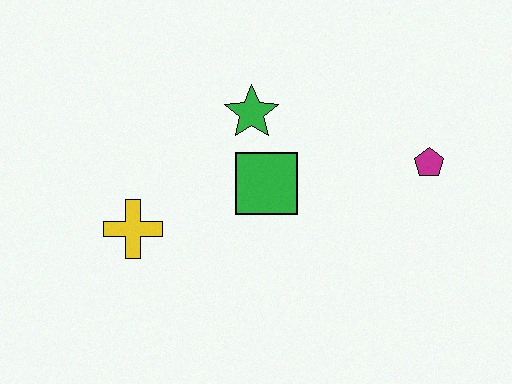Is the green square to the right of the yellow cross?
Yes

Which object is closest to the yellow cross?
The green square is closest to the yellow cross.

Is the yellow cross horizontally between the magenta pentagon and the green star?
No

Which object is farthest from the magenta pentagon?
The yellow cross is farthest from the magenta pentagon.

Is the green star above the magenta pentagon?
Yes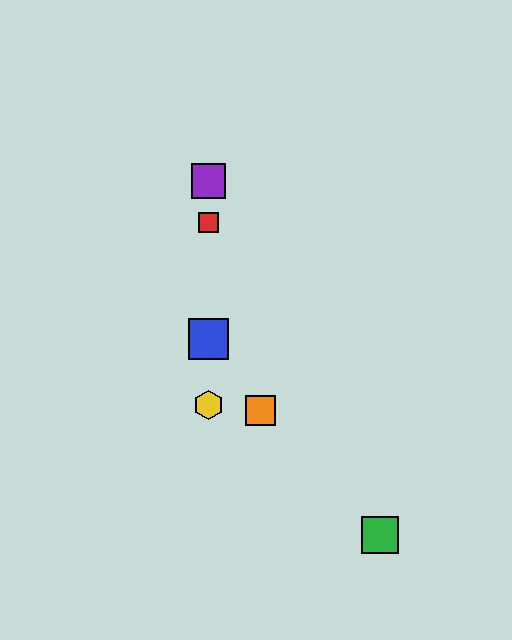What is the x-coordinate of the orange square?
The orange square is at x≈261.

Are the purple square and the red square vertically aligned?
Yes, both are at x≈208.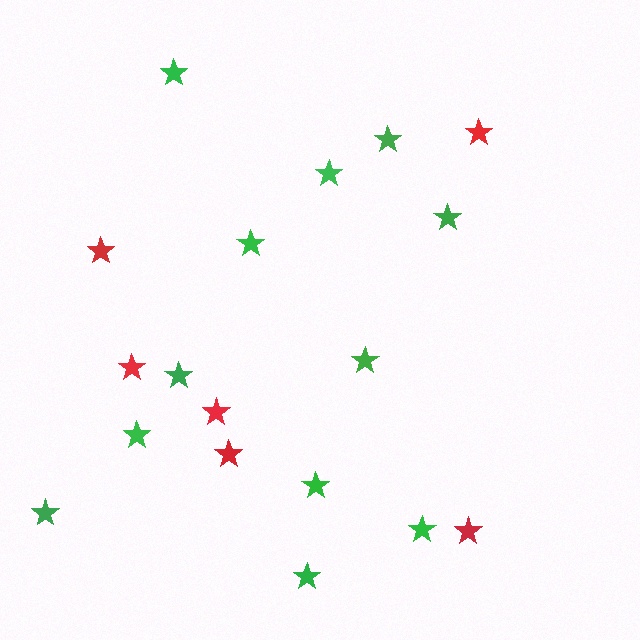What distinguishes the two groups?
There are 2 groups: one group of green stars (12) and one group of red stars (6).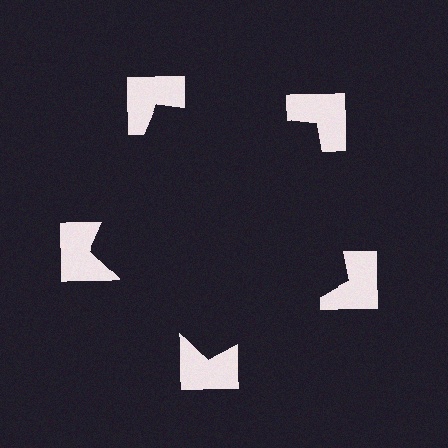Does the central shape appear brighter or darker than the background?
It typically appears slightly darker than the background, even though no actual brightness change is drawn.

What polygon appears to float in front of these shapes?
An illusory pentagon — its edges are inferred from the aligned wedge cuts in the notched squares, not physically drawn.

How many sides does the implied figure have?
5 sides.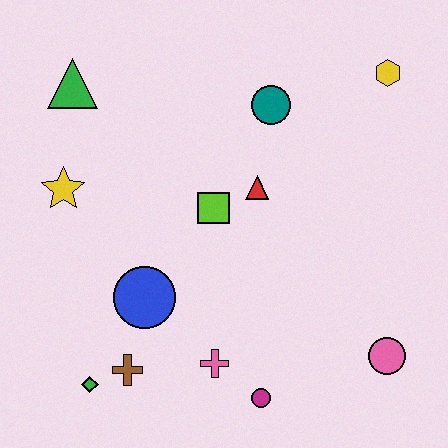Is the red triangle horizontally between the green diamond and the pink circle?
Yes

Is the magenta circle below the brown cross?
Yes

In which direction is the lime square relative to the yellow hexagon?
The lime square is to the left of the yellow hexagon.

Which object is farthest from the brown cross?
The yellow hexagon is farthest from the brown cross.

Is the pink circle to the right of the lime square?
Yes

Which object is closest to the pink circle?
The magenta circle is closest to the pink circle.